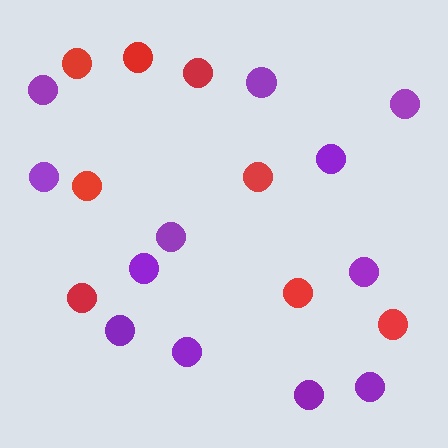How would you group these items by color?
There are 2 groups: one group of red circles (8) and one group of purple circles (12).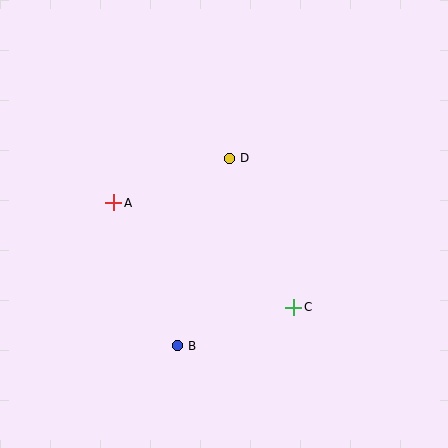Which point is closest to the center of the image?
Point D at (230, 158) is closest to the center.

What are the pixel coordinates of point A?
Point A is at (114, 203).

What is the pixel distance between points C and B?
The distance between C and B is 122 pixels.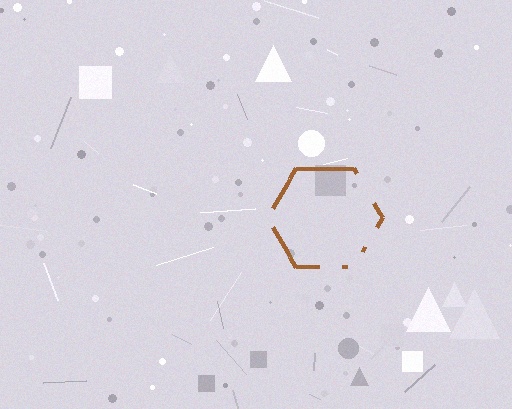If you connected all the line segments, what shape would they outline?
They would outline a hexagon.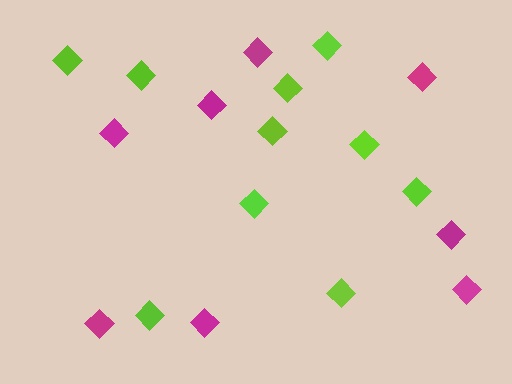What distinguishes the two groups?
There are 2 groups: one group of magenta diamonds (8) and one group of lime diamonds (10).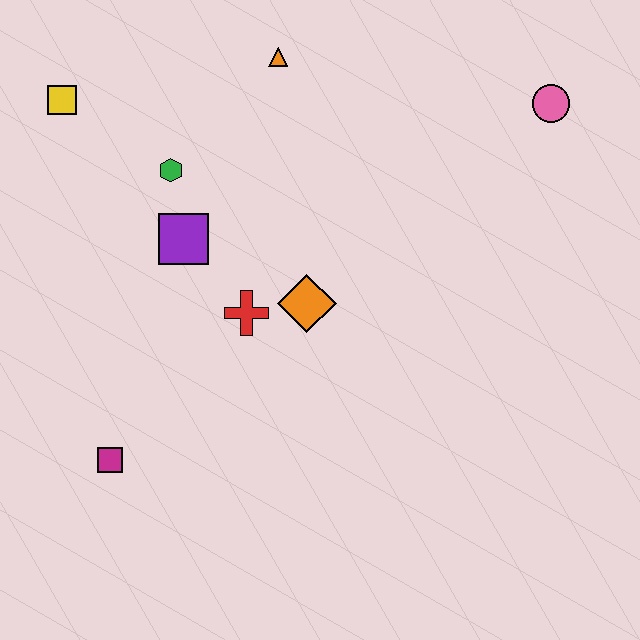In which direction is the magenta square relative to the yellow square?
The magenta square is below the yellow square.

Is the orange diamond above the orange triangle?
No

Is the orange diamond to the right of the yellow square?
Yes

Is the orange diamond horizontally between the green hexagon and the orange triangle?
No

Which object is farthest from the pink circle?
The magenta square is farthest from the pink circle.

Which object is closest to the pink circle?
The orange triangle is closest to the pink circle.